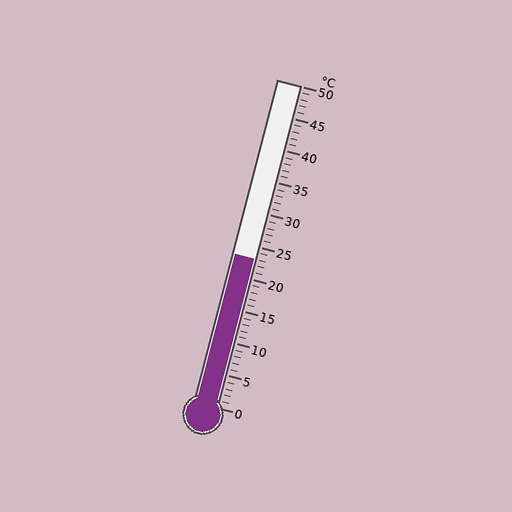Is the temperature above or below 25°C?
The temperature is below 25°C.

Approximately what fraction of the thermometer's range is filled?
The thermometer is filled to approximately 45% of its range.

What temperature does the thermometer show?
The thermometer shows approximately 23°C.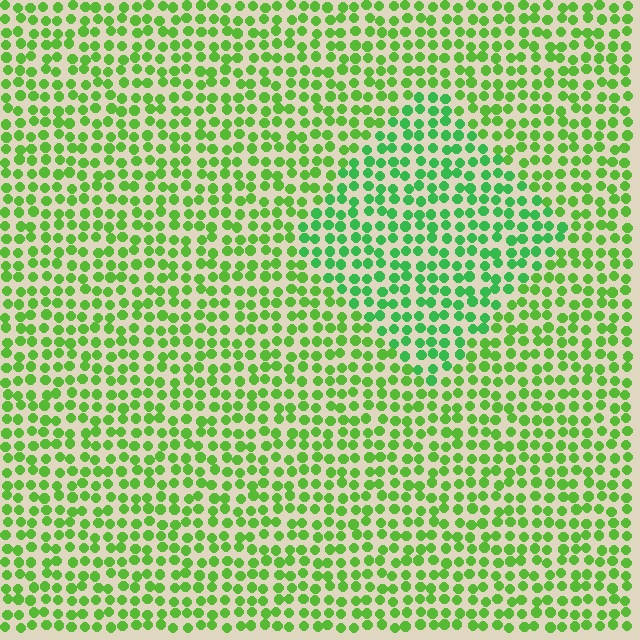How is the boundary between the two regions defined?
The boundary is defined purely by a slight shift in hue (about 27 degrees). Spacing, size, and orientation are identical on both sides.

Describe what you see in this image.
The image is filled with small lime elements in a uniform arrangement. A diamond-shaped region is visible where the elements are tinted to a slightly different hue, forming a subtle color boundary.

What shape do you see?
I see a diamond.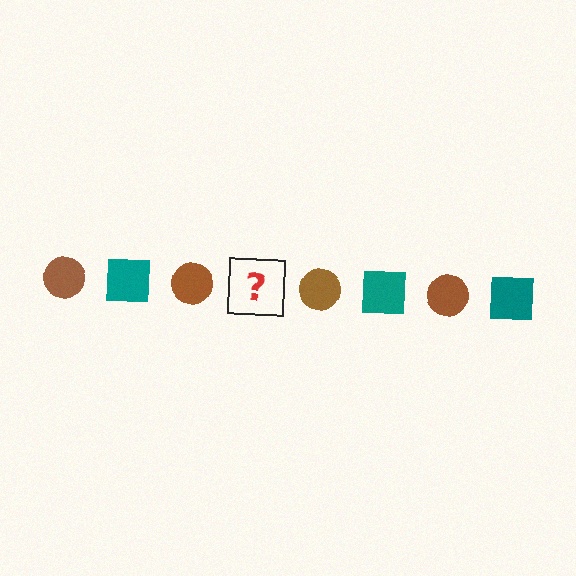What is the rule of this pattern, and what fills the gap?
The rule is that the pattern alternates between brown circle and teal square. The gap should be filled with a teal square.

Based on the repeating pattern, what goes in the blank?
The blank should be a teal square.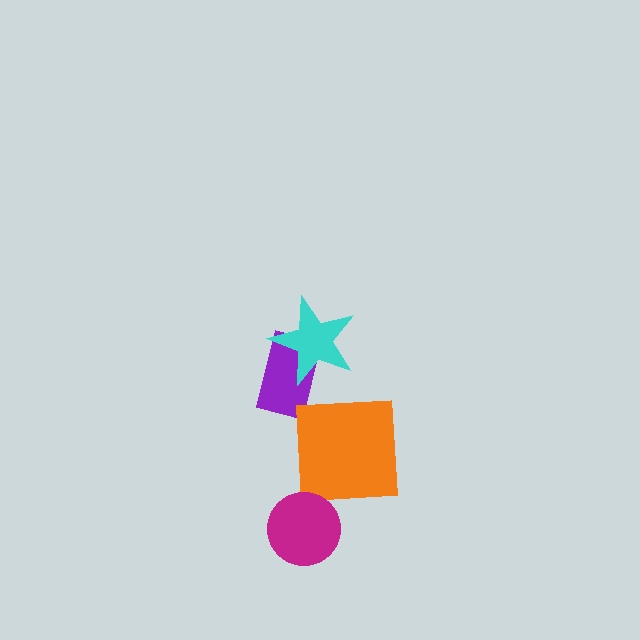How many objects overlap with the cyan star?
1 object overlaps with the cyan star.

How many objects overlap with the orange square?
0 objects overlap with the orange square.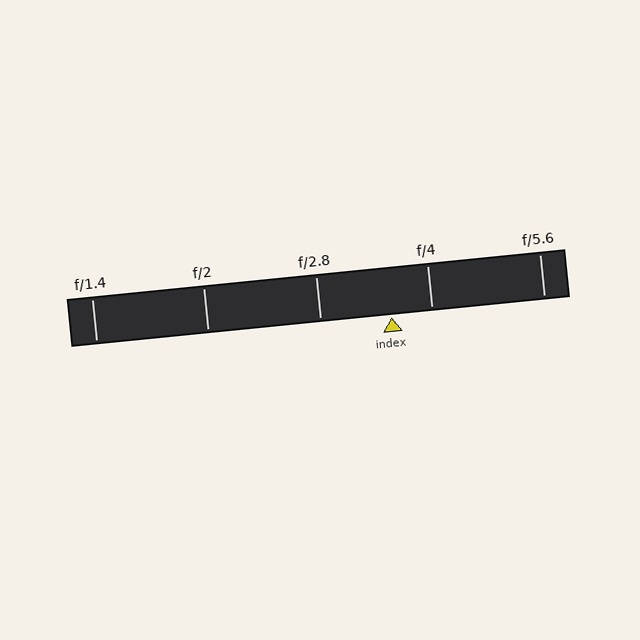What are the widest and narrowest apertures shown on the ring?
The widest aperture shown is f/1.4 and the narrowest is f/5.6.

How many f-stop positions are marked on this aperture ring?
There are 5 f-stop positions marked.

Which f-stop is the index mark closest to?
The index mark is closest to f/4.